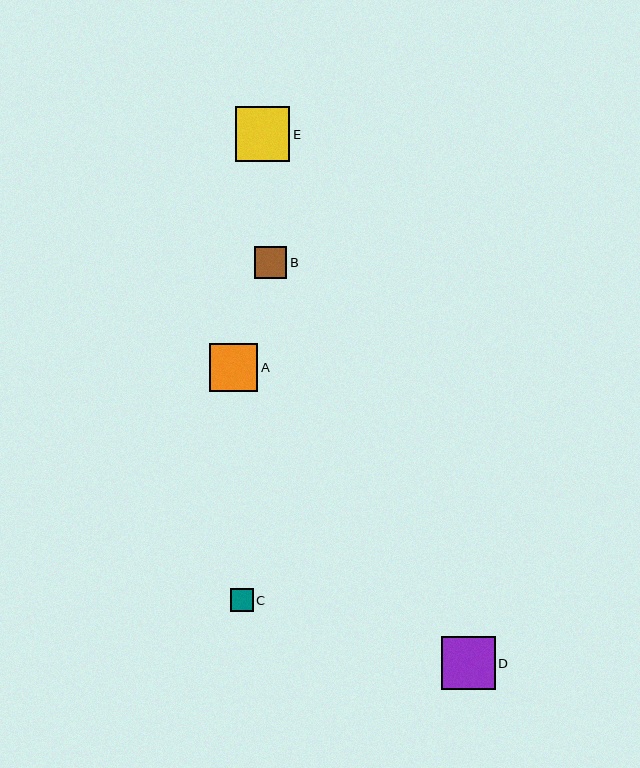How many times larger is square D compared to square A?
Square D is approximately 1.1 times the size of square A.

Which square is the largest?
Square E is the largest with a size of approximately 55 pixels.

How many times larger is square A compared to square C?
Square A is approximately 2.1 times the size of square C.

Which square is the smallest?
Square C is the smallest with a size of approximately 23 pixels.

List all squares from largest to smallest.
From largest to smallest: E, D, A, B, C.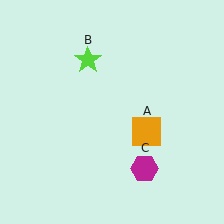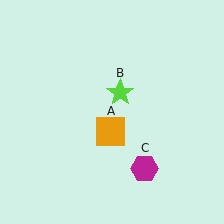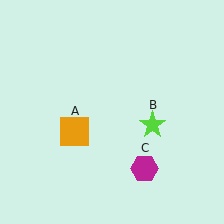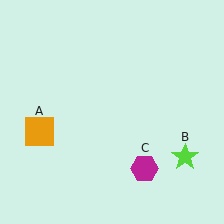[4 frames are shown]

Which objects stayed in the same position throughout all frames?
Magenta hexagon (object C) remained stationary.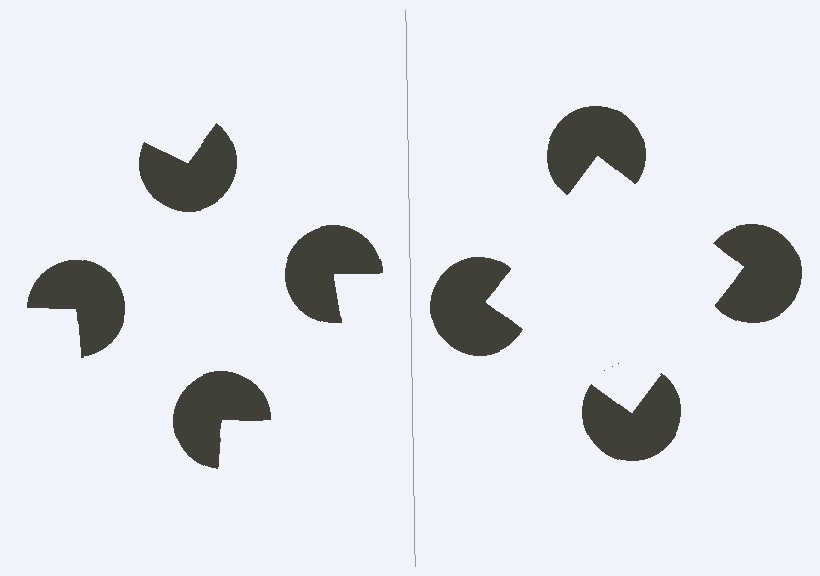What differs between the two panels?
The pac-man discs are positioned identically on both sides; only the wedge orientations differ. On the right they align to a square; on the left they are misaligned.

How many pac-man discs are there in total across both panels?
8 — 4 on each side.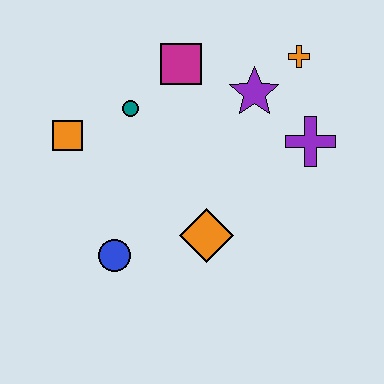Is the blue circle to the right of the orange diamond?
No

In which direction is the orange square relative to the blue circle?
The orange square is above the blue circle.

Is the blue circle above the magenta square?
No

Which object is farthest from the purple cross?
The orange square is farthest from the purple cross.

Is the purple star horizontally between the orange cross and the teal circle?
Yes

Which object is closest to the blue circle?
The orange diamond is closest to the blue circle.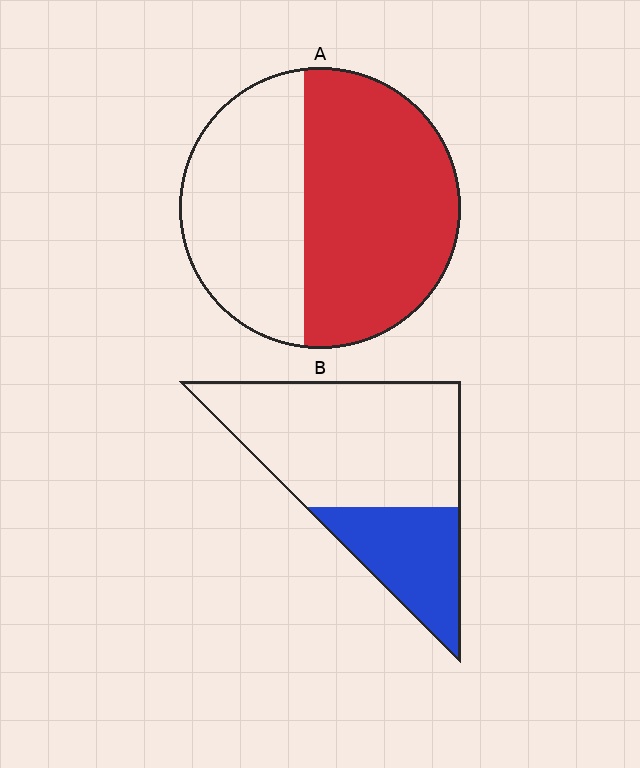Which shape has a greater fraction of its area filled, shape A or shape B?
Shape A.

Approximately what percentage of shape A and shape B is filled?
A is approximately 55% and B is approximately 30%.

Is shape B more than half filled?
No.